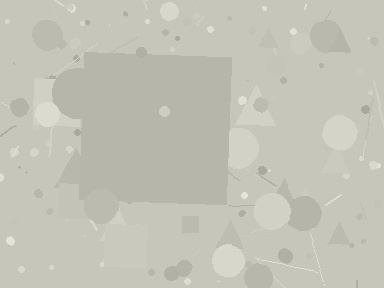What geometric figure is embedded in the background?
A square is embedded in the background.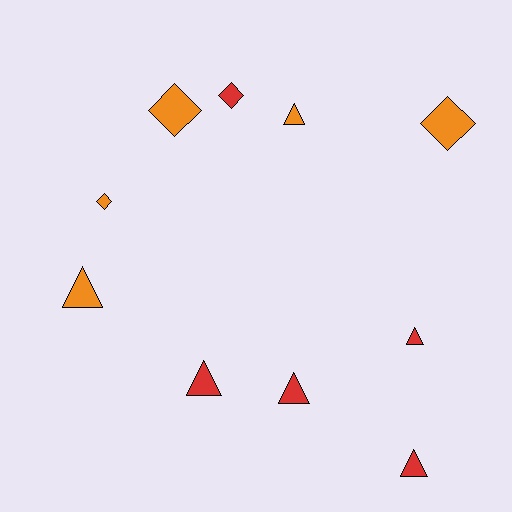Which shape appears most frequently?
Triangle, with 6 objects.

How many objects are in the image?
There are 10 objects.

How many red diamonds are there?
There is 1 red diamond.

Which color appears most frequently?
Red, with 5 objects.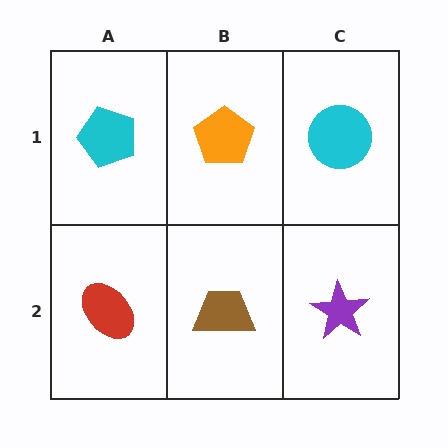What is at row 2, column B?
A brown trapezoid.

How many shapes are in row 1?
3 shapes.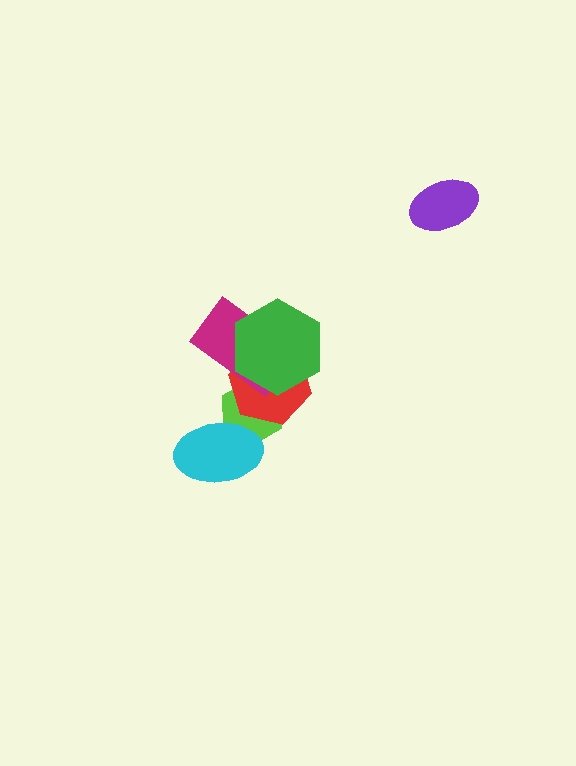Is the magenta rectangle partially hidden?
Yes, it is partially covered by another shape.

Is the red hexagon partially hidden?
Yes, it is partially covered by another shape.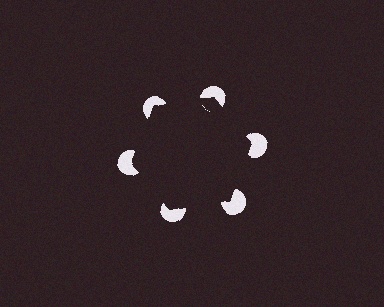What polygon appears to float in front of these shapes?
An illusory hexagon — its edges are inferred from the aligned wedge cuts in the pac-man discs, not physically drawn.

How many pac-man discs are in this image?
There are 6 — one at each vertex of the illusory hexagon.